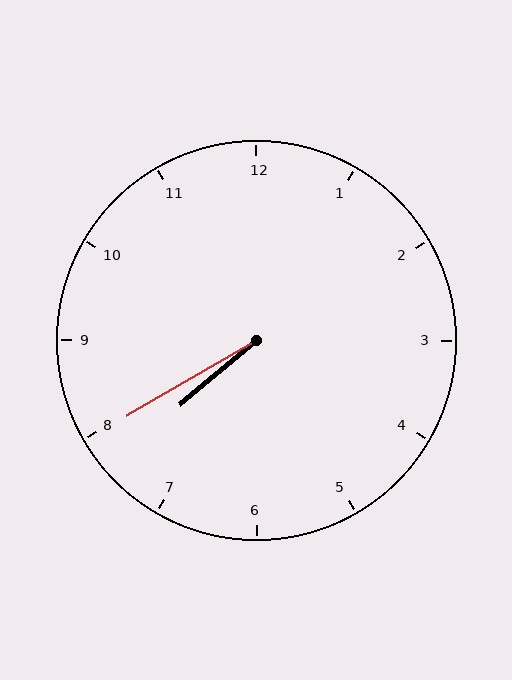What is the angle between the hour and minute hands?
Approximately 10 degrees.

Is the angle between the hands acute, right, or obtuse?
It is acute.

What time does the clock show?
7:40.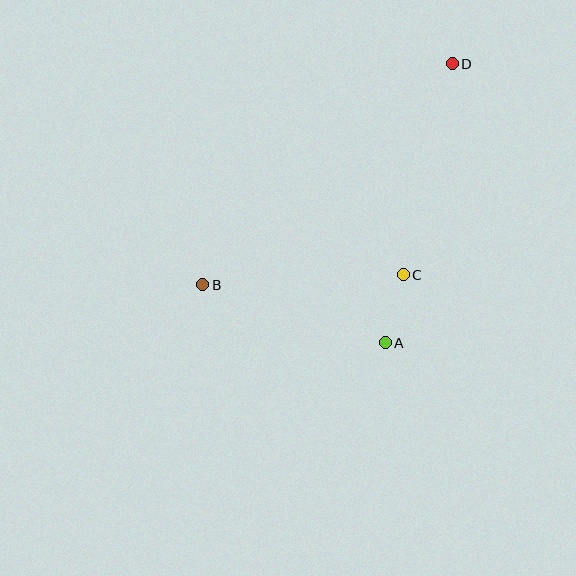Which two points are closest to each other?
Points A and C are closest to each other.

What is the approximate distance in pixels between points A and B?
The distance between A and B is approximately 191 pixels.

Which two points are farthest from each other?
Points B and D are farthest from each other.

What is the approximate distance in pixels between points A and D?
The distance between A and D is approximately 287 pixels.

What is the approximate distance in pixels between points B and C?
The distance between B and C is approximately 201 pixels.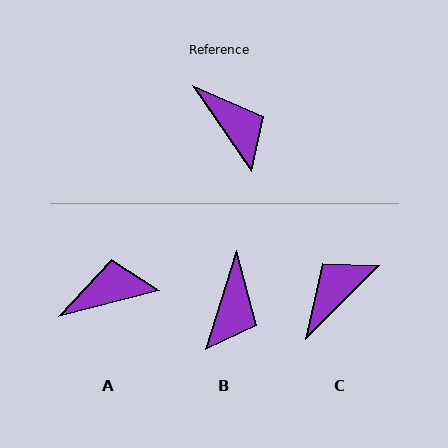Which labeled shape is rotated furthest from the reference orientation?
C, about 101 degrees away.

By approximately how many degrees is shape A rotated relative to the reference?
Approximately 71 degrees counter-clockwise.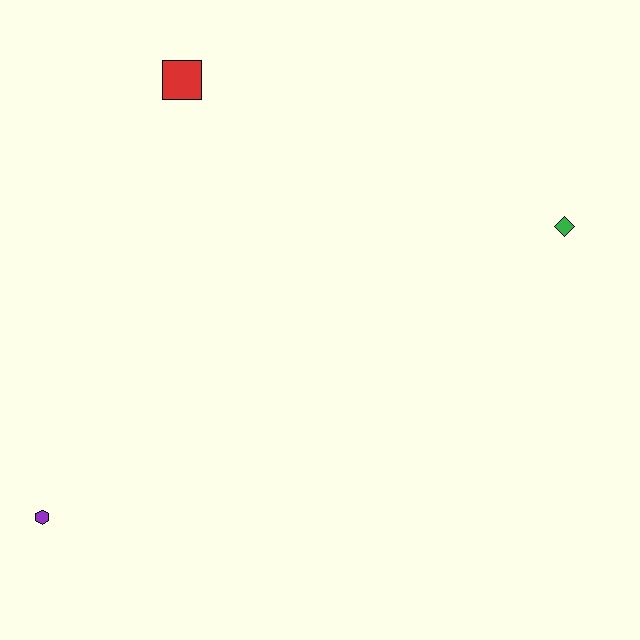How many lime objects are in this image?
There are no lime objects.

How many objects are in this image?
There are 3 objects.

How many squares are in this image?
There is 1 square.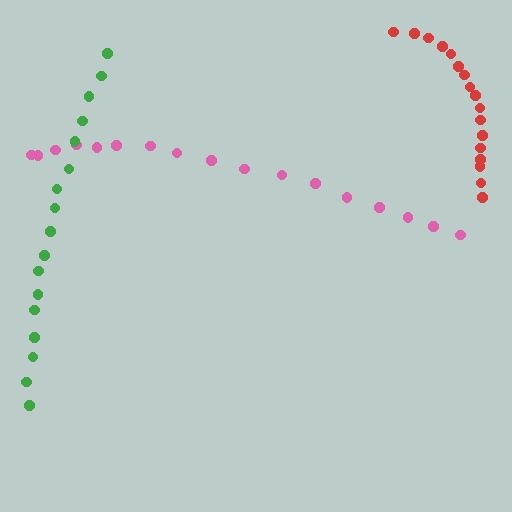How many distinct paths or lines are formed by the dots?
There are 3 distinct paths.